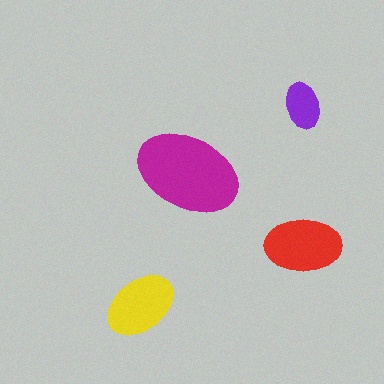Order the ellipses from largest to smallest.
the magenta one, the red one, the yellow one, the purple one.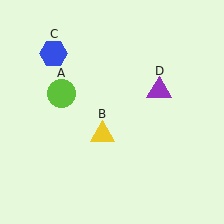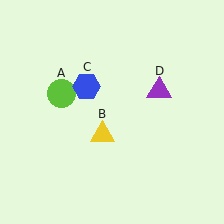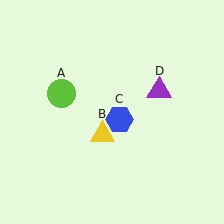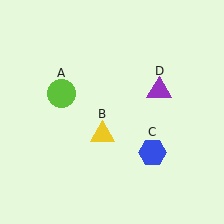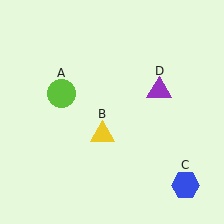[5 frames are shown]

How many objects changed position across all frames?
1 object changed position: blue hexagon (object C).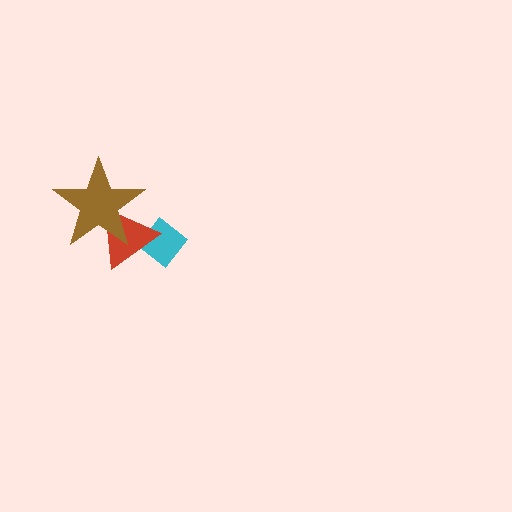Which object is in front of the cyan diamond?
The red triangle is in front of the cyan diamond.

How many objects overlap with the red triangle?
2 objects overlap with the red triangle.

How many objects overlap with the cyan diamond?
1 object overlaps with the cyan diamond.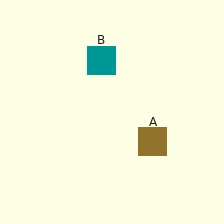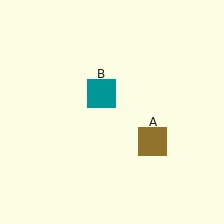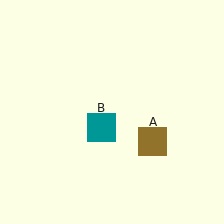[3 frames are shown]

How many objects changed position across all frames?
1 object changed position: teal square (object B).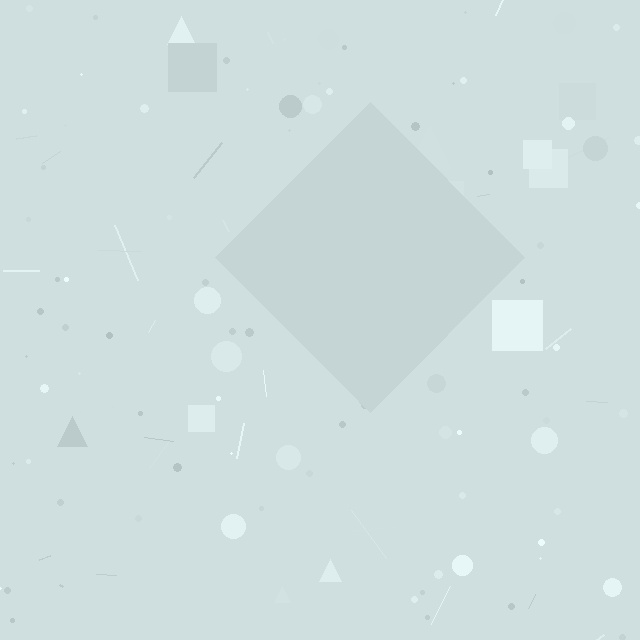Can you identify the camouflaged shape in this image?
The camouflaged shape is a diamond.